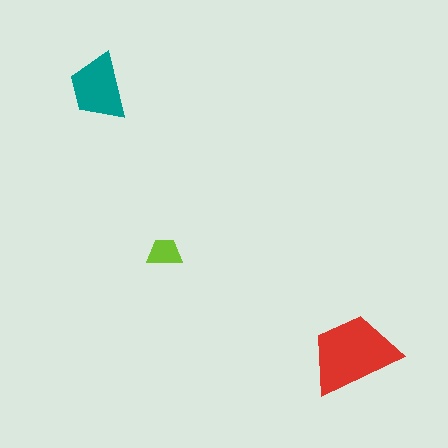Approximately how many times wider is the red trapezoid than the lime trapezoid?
About 2.5 times wider.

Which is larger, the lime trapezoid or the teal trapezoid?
The teal one.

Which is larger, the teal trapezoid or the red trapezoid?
The red one.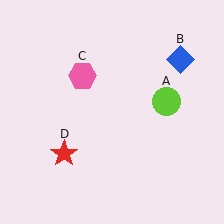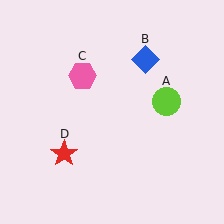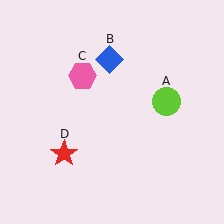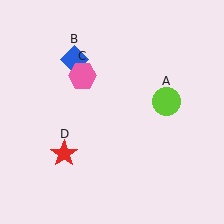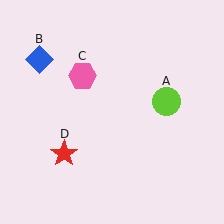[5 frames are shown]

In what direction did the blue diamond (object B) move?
The blue diamond (object B) moved left.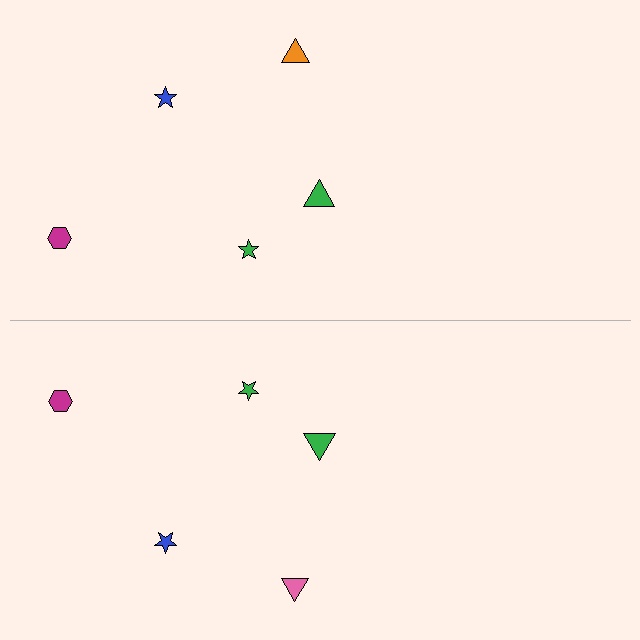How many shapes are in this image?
There are 10 shapes in this image.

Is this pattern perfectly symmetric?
No, the pattern is not perfectly symmetric. The pink triangle on the bottom side breaks the symmetry — its mirror counterpart is orange.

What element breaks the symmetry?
The pink triangle on the bottom side breaks the symmetry — its mirror counterpart is orange.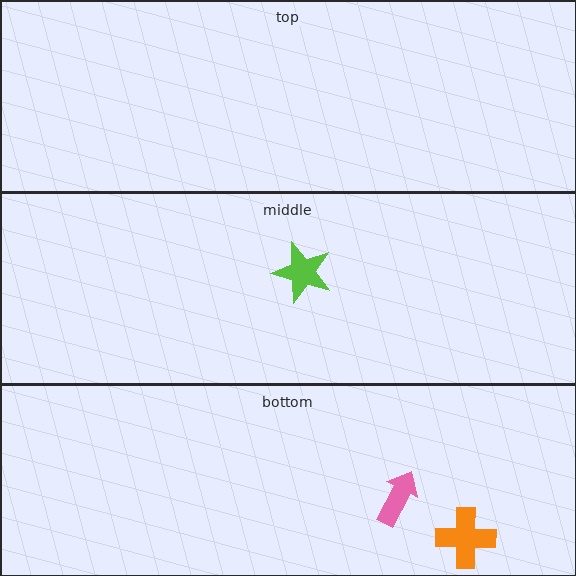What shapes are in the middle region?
The lime star.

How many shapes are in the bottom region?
2.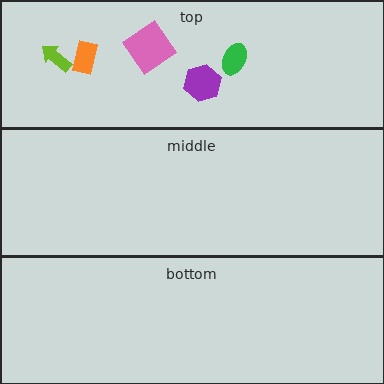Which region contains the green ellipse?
The top region.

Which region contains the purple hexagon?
The top region.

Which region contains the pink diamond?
The top region.